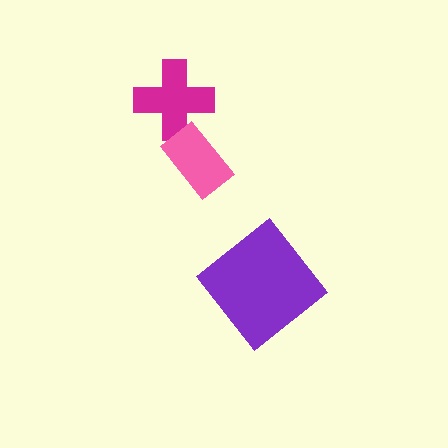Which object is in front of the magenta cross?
The pink rectangle is in front of the magenta cross.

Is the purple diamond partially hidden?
No, no other shape covers it.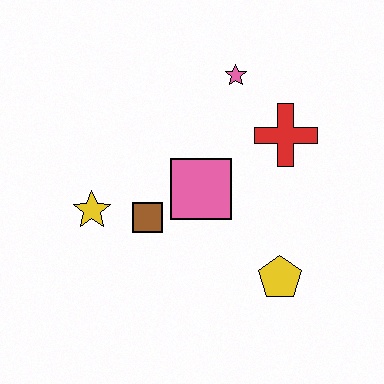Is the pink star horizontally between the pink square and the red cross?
Yes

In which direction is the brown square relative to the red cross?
The brown square is to the left of the red cross.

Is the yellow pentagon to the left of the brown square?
No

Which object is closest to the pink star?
The red cross is closest to the pink star.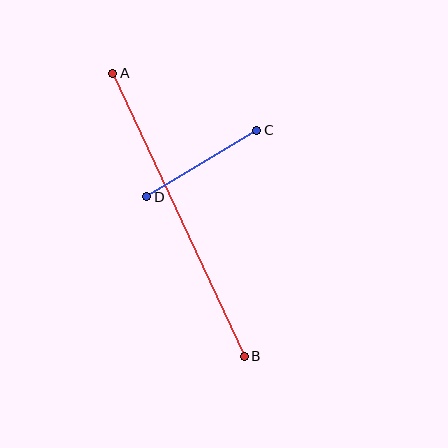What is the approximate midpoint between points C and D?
The midpoint is at approximately (202, 163) pixels.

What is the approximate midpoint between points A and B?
The midpoint is at approximately (178, 215) pixels.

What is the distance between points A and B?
The distance is approximately 312 pixels.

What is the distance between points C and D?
The distance is approximately 128 pixels.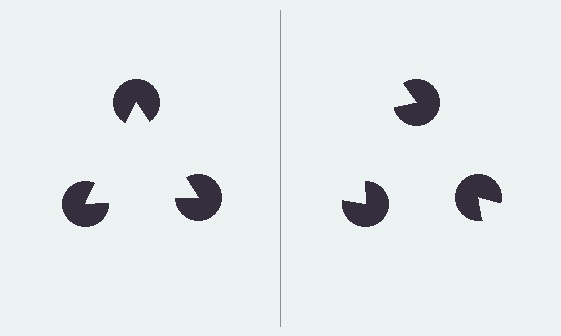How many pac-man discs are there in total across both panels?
6 — 3 on each side.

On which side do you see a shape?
An illusory triangle appears on the left side. On the right side the wedge cuts are rotated, so no coherent shape forms.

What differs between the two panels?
The pac-man discs are positioned identically on both sides; only the wedge orientations differ. On the left they align to a triangle; on the right they are misaligned.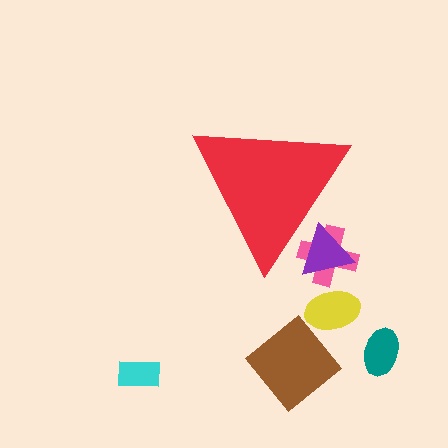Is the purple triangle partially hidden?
Yes, the purple triangle is partially hidden behind the red triangle.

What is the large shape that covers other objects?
A red triangle.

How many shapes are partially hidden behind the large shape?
2 shapes are partially hidden.